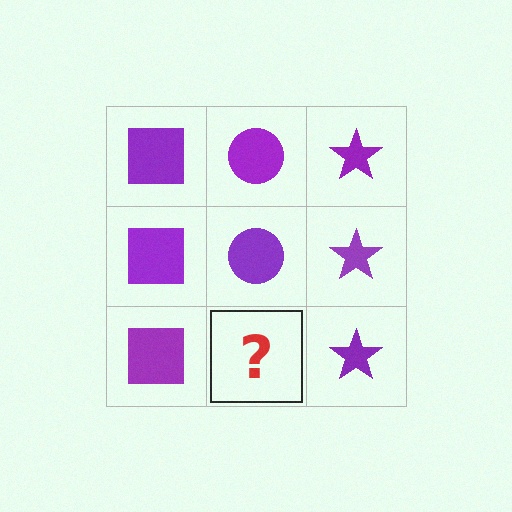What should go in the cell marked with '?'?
The missing cell should contain a purple circle.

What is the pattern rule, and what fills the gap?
The rule is that each column has a consistent shape. The gap should be filled with a purple circle.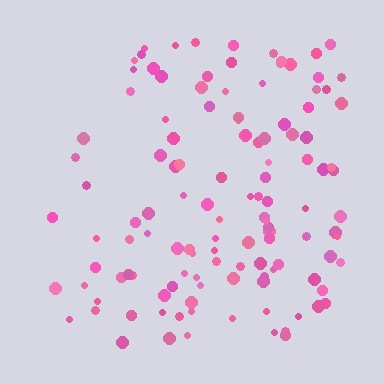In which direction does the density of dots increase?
From left to right, with the right side densest.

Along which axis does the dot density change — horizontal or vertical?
Horizontal.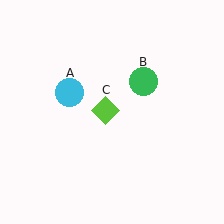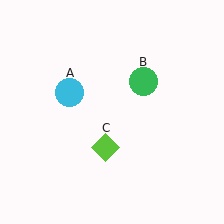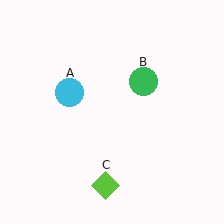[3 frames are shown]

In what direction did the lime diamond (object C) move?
The lime diamond (object C) moved down.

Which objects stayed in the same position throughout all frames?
Cyan circle (object A) and green circle (object B) remained stationary.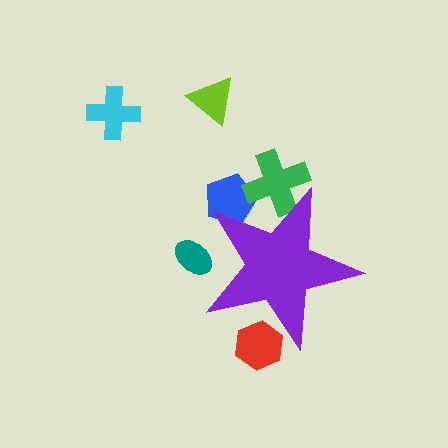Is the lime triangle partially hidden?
No, the lime triangle is fully visible.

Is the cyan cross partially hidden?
No, the cyan cross is fully visible.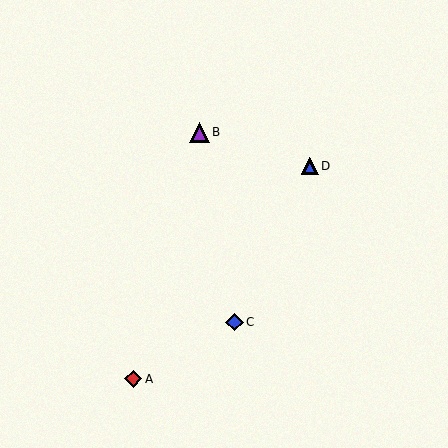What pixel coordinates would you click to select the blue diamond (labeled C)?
Click at (235, 322) to select the blue diamond C.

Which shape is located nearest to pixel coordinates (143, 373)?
The red diamond (labeled A) at (133, 379) is nearest to that location.